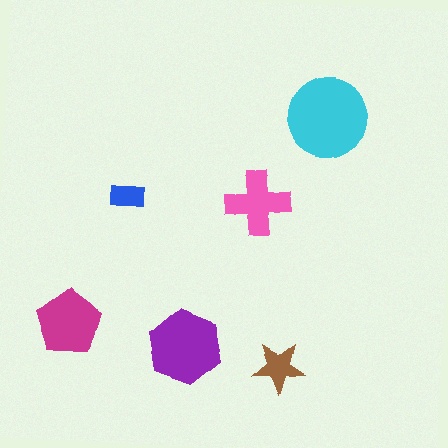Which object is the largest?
The cyan circle.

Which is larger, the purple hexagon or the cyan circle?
The cyan circle.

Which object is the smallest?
The blue rectangle.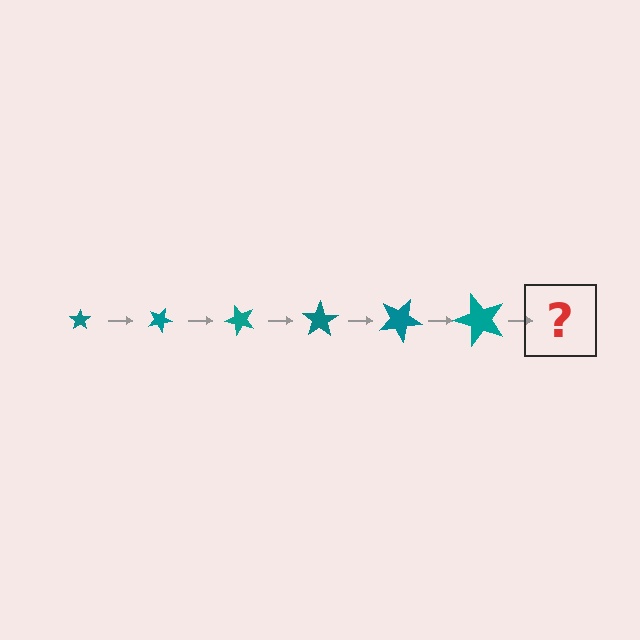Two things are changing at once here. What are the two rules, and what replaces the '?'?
The two rules are that the star grows larger each step and it rotates 25 degrees each step. The '?' should be a star, larger than the previous one and rotated 150 degrees from the start.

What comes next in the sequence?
The next element should be a star, larger than the previous one and rotated 150 degrees from the start.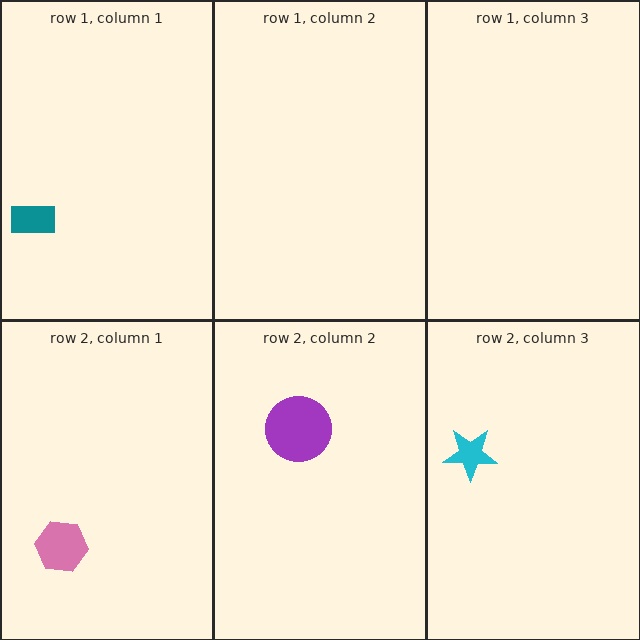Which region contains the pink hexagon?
The row 2, column 1 region.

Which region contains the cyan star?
The row 2, column 3 region.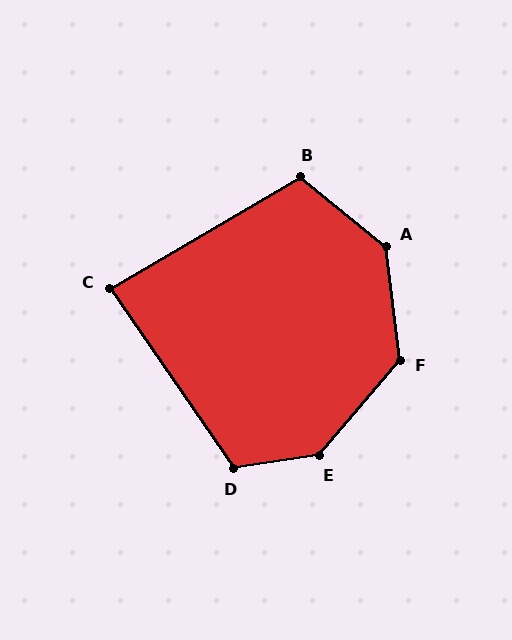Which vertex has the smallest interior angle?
C, at approximately 86 degrees.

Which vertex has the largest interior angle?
E, at approximately 138 degrees.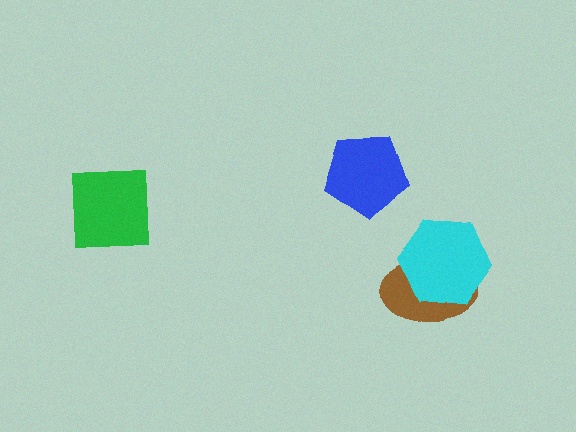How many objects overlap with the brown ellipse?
1 object overlaps with the brown ellipse.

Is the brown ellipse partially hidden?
Yes, it is partially covered by another shape.